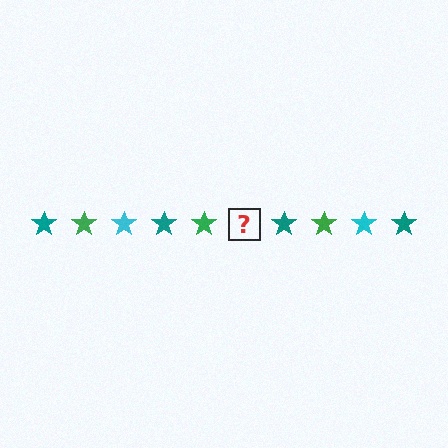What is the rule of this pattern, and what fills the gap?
The rule is that the pattern cycles through teal, green, cyan stars. The gap should be filled with a cyan star.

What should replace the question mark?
The question mark should be replaced with a cyan star.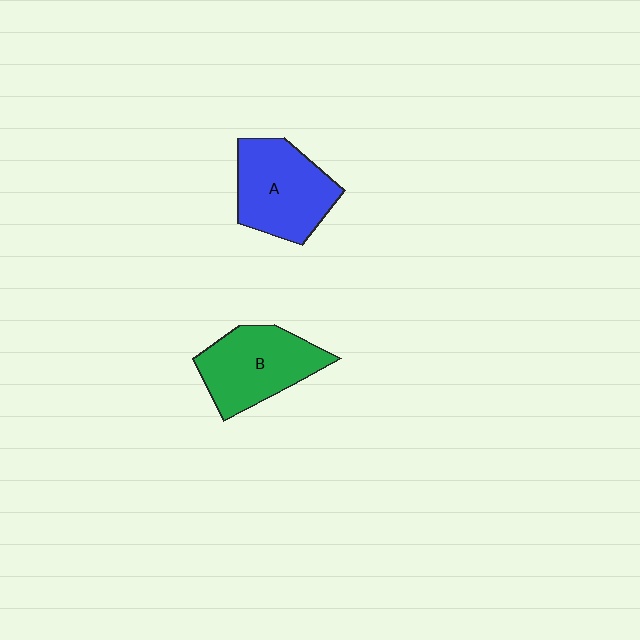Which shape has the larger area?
Shape A (blue).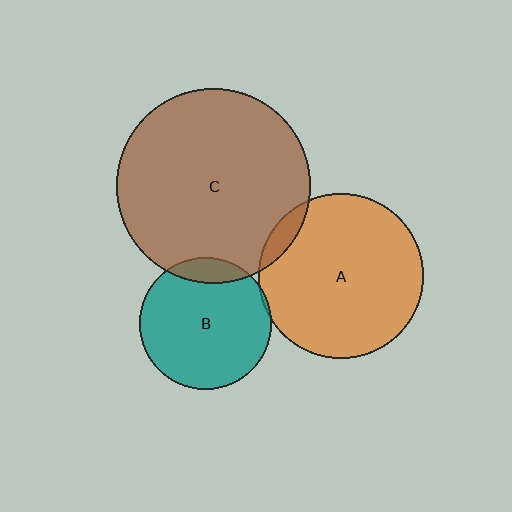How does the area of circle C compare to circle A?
Approximately 1.4 times.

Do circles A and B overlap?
Yes.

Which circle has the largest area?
Circle C (brown).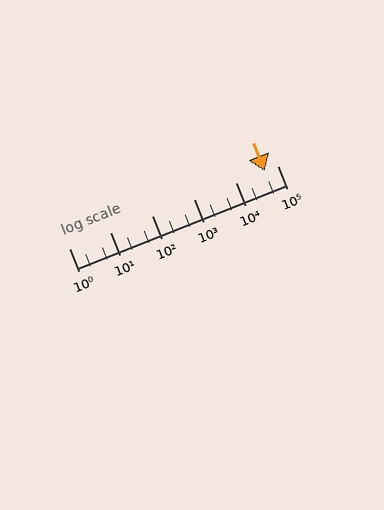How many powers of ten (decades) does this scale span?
The scale spans 5 decades, from 1 to 100000.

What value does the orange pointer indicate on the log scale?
The pointer indicates approximately 50000.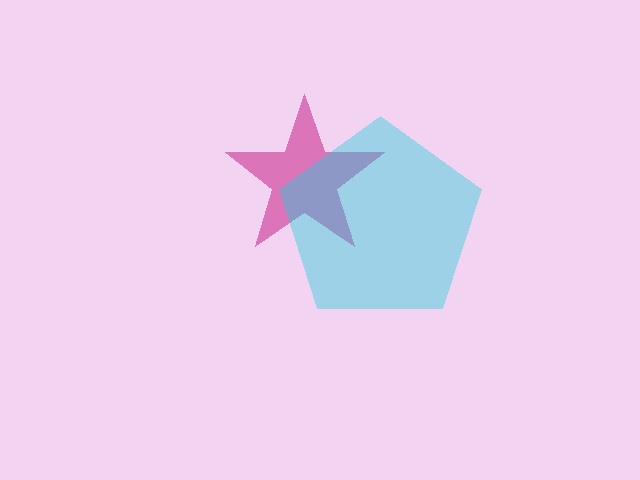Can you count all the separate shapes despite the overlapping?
Yes, there are 2 separate shapes.